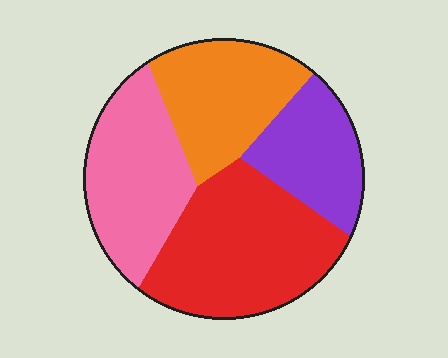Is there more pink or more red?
Red.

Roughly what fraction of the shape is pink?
Pink takes up about one quarter (1/4) of the shape.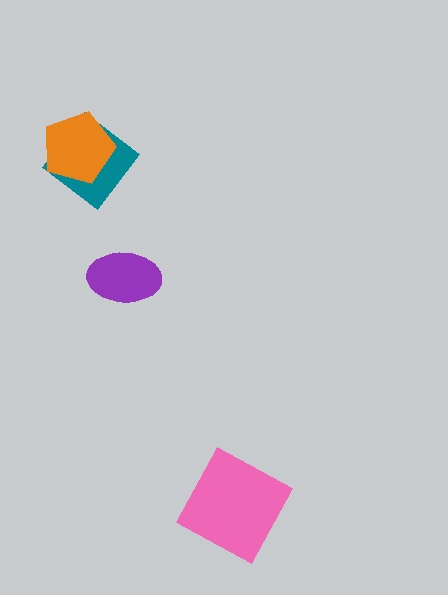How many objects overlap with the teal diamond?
1 object overlaps with the teal diamond.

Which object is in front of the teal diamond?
The orange pentagon is in front of the teal diamond.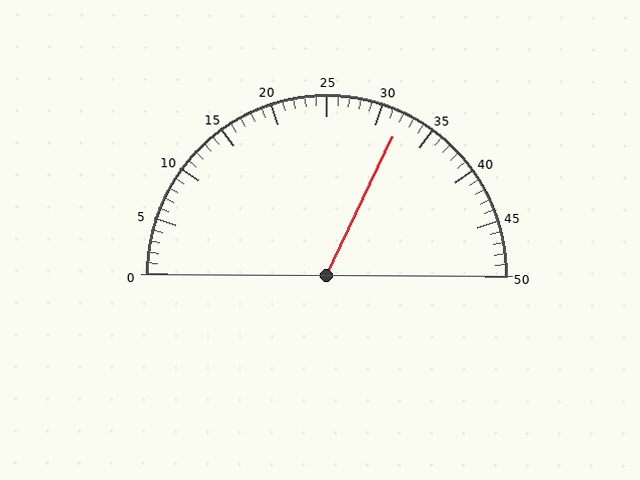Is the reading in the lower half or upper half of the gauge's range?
The reading is in the upper half of the range (0 to 50).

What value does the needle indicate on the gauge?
The needle indicates approximately 32.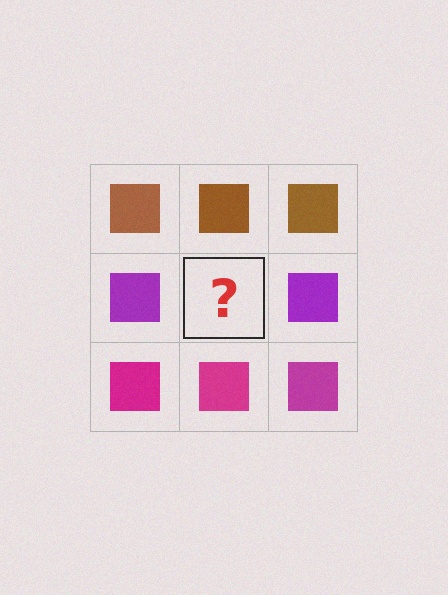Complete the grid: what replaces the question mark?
The question mark should be replaced with a purple square.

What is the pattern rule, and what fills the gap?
The rule is that each row has a consistent color. The gap should be filled with a purple square.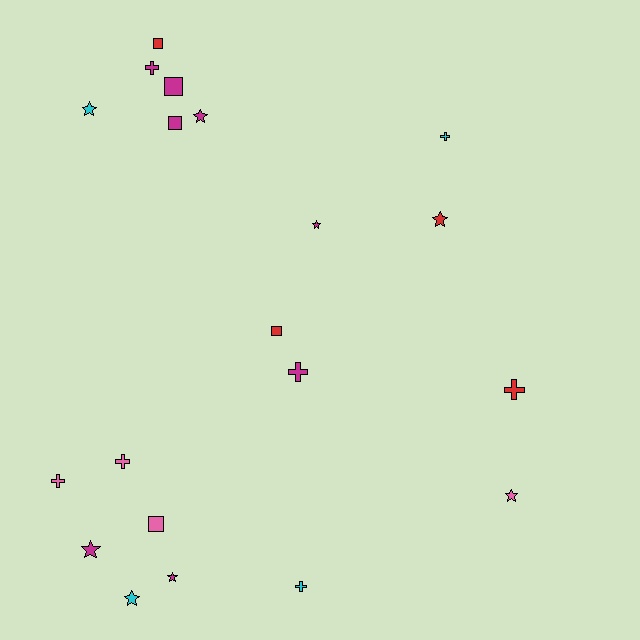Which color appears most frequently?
Magenta, with 8 objects.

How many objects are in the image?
There are 20 objects.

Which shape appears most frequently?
Star, with 8 objects.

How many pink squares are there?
There is 1 pink square.